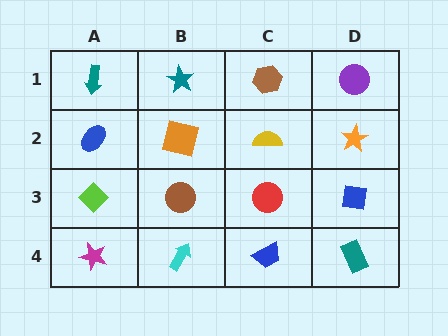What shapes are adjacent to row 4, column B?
A brown circle (row 3, column B), a magenta star (row 4, column A), a blue trapezoid (row 4, column C).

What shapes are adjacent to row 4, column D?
A blue square (row 3, column D), a blue trapezoid (row 4, column C).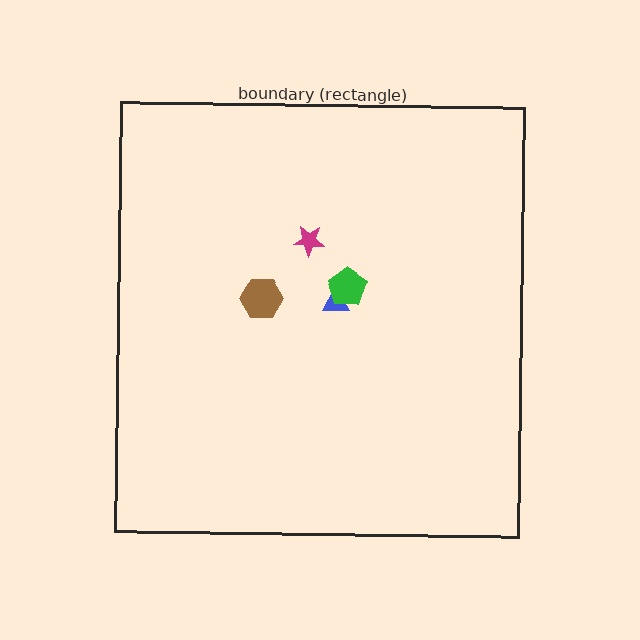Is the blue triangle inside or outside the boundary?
Inside.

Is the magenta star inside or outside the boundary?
Inside.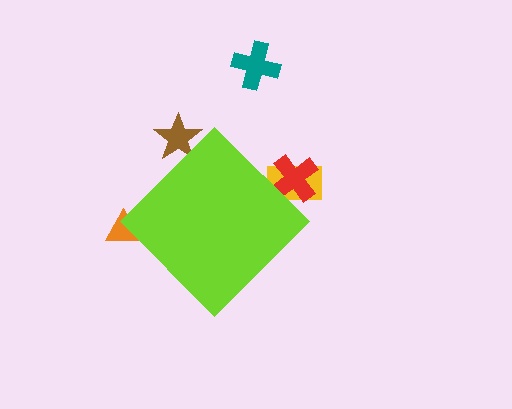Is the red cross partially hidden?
Yes, the red cross is partially hidden behind the lime diamond.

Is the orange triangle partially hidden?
Yes, the orange triangle is partially hidden behind the lime diamond.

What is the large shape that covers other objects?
A lime diamond.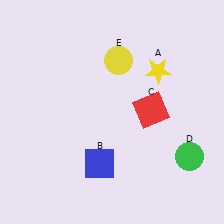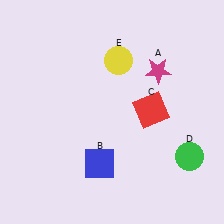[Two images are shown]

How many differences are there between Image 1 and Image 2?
There is 1 difference between the two images.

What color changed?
The star (A) changed from yellow in Image 1 to magenta in Image 2.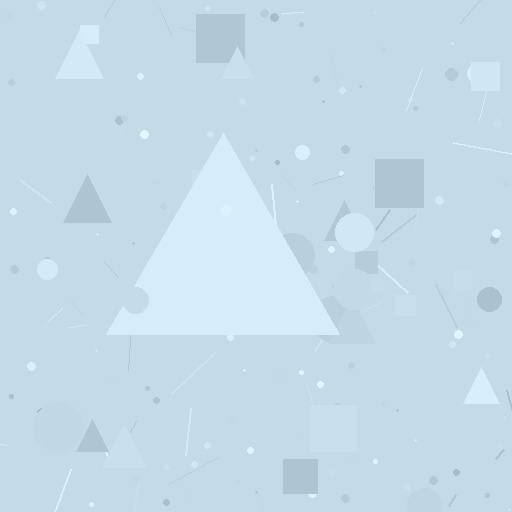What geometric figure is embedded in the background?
A triangle is embedded in the background.